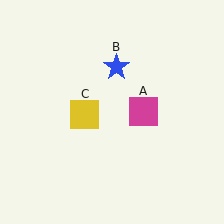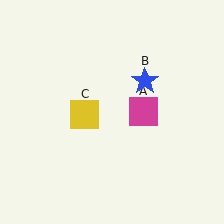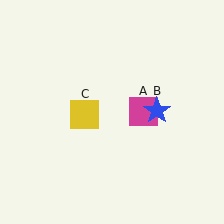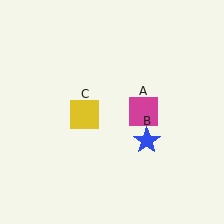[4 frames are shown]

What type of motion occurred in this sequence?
The blue star (object B) rotated clockwise around the center of the scene.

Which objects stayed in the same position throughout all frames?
Magenta square (object A) and yellow square (object C) remained stationary.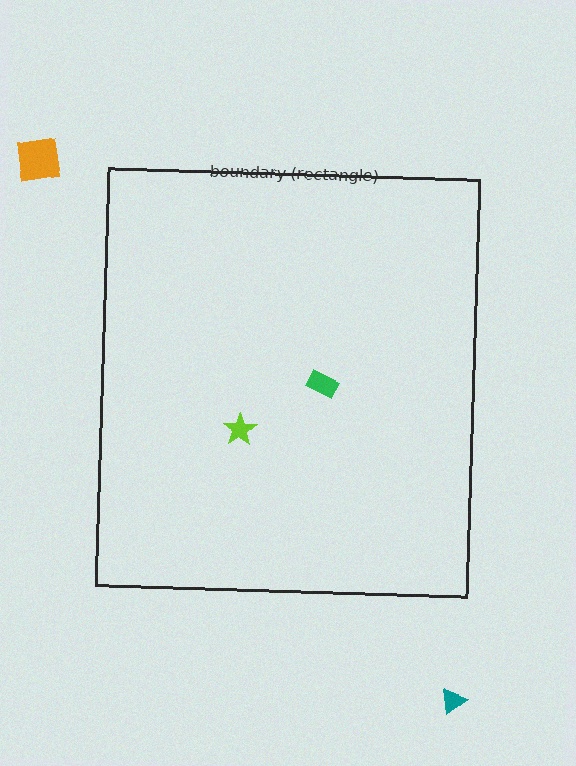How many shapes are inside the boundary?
2 inside, 2 outside.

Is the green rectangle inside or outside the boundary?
Inside.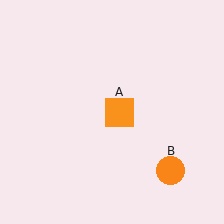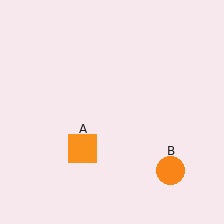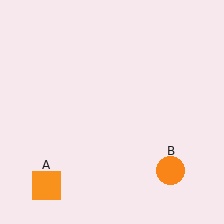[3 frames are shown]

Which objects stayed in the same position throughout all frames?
Orange circle (object B) remained stationary.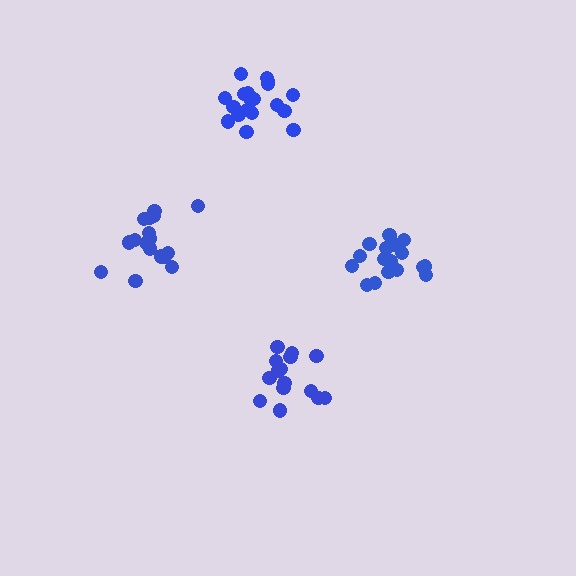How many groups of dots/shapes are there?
There are 4 groups.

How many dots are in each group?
Group 1: 18 dots, Group 2: 17 dots, Group 3: 20 dots, Group 4: 15 dots (70 total).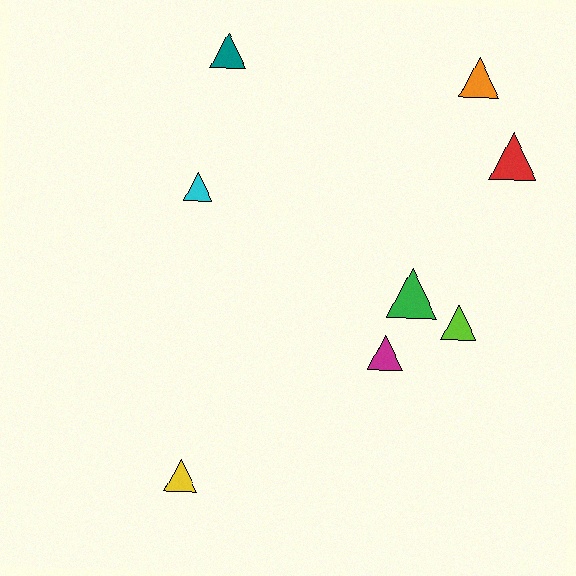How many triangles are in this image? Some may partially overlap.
There are 8 triangles.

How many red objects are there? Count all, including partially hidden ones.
There is 1 red object.